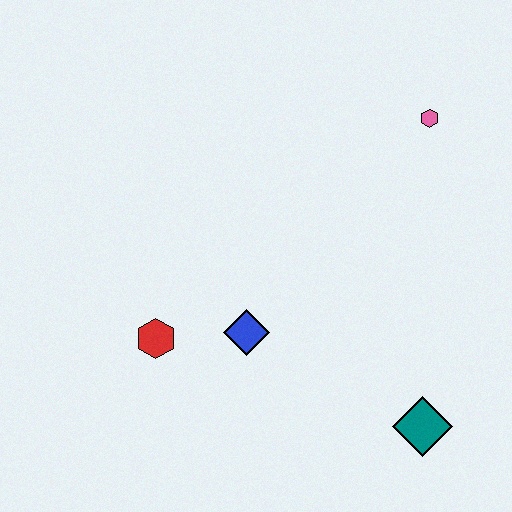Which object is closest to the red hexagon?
The blue diamond is closest to the red hexagon.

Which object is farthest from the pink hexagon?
The red hexagon is farthest from the pink hexagon.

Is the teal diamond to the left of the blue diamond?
No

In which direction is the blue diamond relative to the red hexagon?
The blue diamond is to the right of the red hexagon.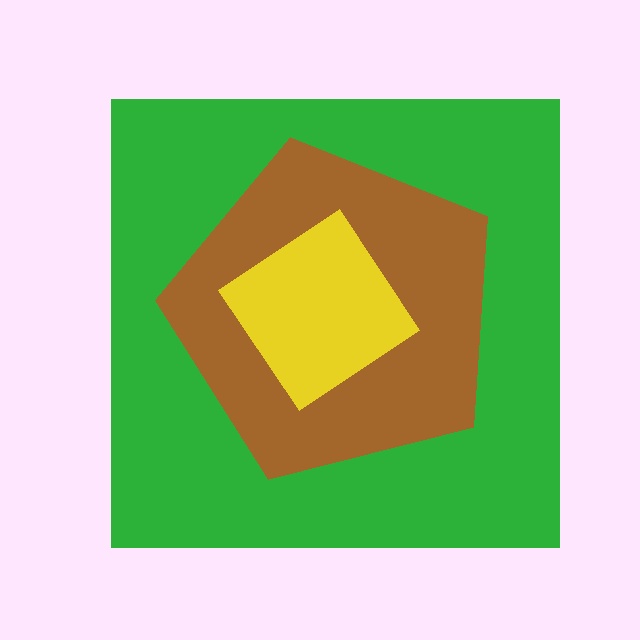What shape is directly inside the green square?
The brown pentagon.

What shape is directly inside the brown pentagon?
The yellow diamond.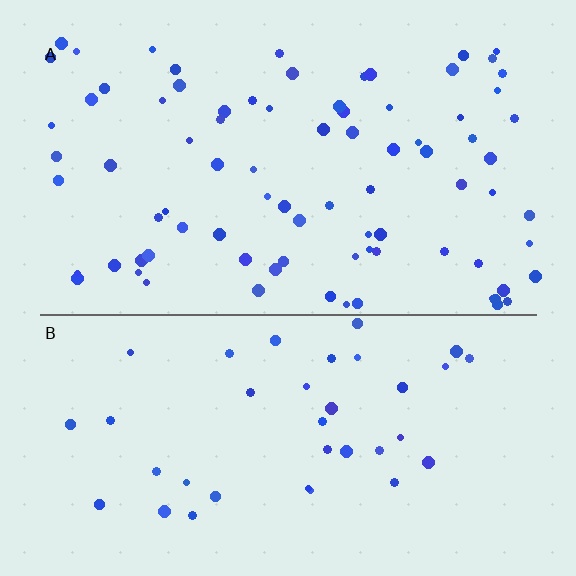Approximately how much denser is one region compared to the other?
Approximately 2.2× — region A over region B.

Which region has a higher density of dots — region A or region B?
A (the top).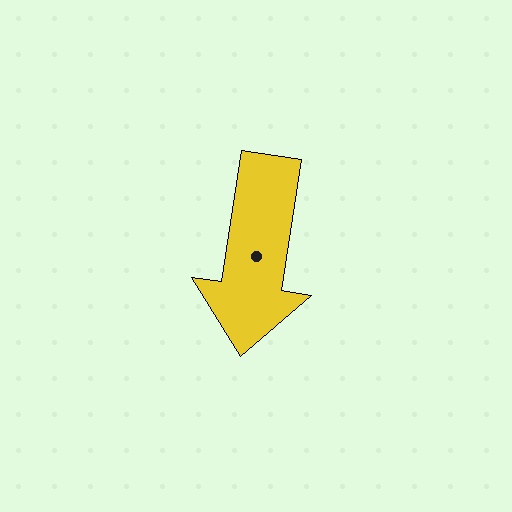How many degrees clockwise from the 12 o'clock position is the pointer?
Approximately 189 degrees.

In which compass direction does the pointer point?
South.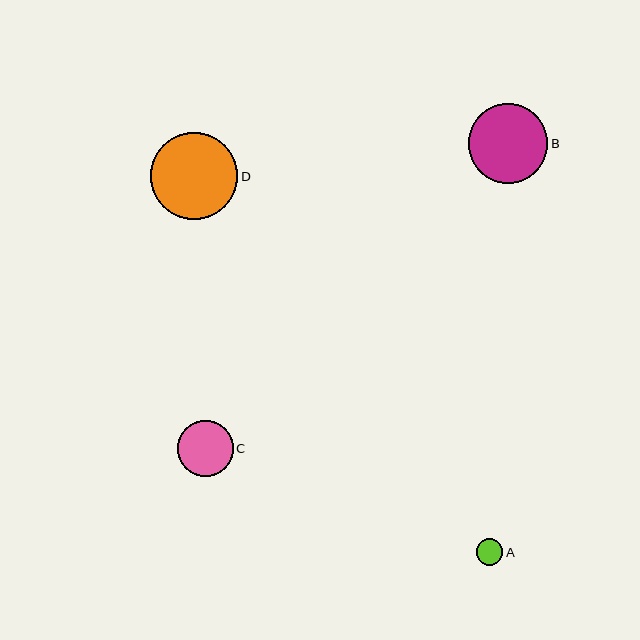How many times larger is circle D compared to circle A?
Circle D is approximately 3.3 times the size of circle A.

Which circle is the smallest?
Circle A is the smallest with a size of approximately 27 pixels.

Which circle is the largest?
Circle D is the largest with a size of approximately 87 pixels.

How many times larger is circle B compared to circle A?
Circle B is approximately 3.0 times the size of circle A.